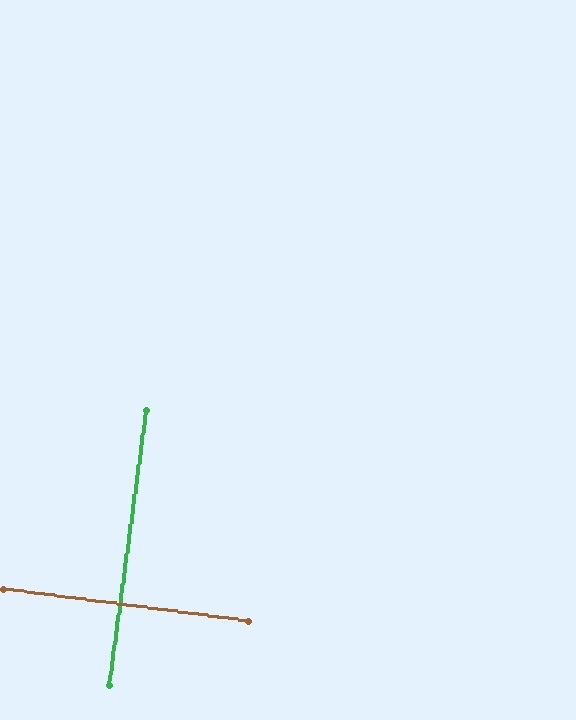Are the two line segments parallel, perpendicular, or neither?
Perpendicular — they meet at approximately 90°.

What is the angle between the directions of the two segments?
Approximately 90 degrees.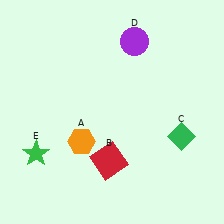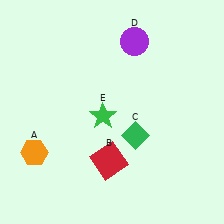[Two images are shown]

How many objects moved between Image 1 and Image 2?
3 objects moved between the two images.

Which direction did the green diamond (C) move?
The green diamond (C) moved left.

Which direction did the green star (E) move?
The green star (E) moved right.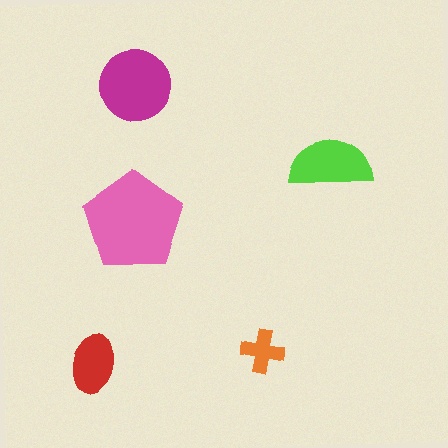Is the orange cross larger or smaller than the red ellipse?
Smaller.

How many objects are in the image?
There are 5 objects in the image.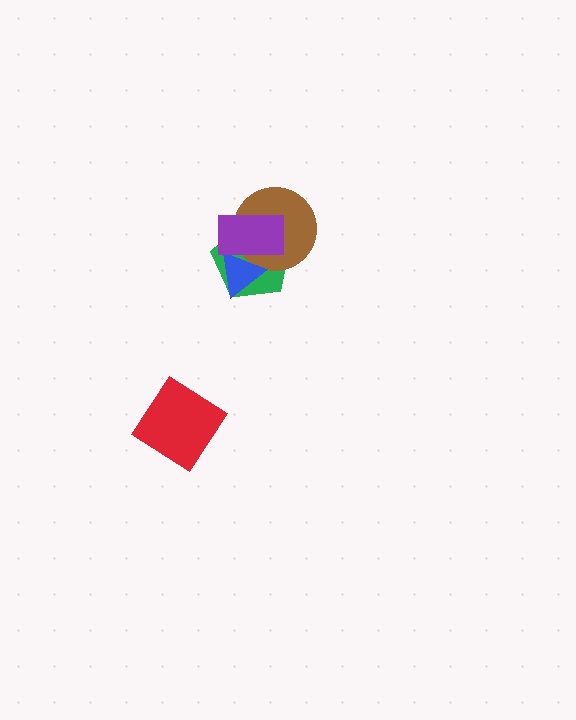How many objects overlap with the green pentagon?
3 objects overlap with the green pentagon.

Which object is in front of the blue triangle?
The purple rectangle is in front of the blue triangle.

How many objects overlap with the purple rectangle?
3 objects overlap with the purple rectangle.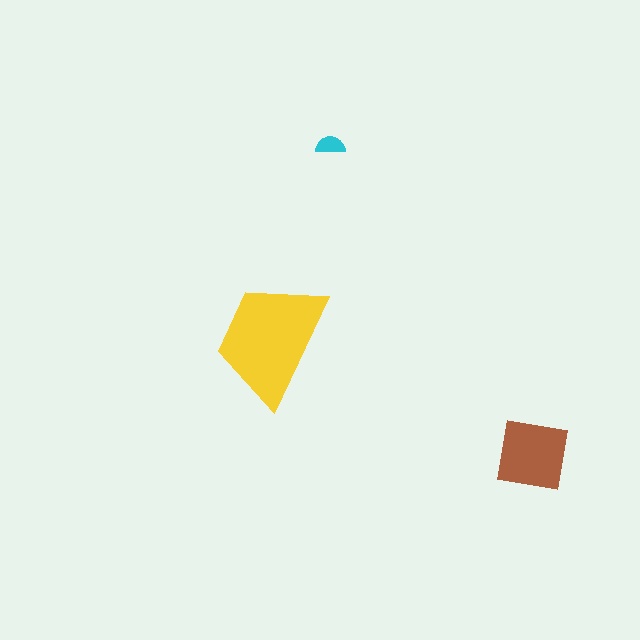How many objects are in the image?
There are 3 objects in the image.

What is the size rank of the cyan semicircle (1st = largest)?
3rd.